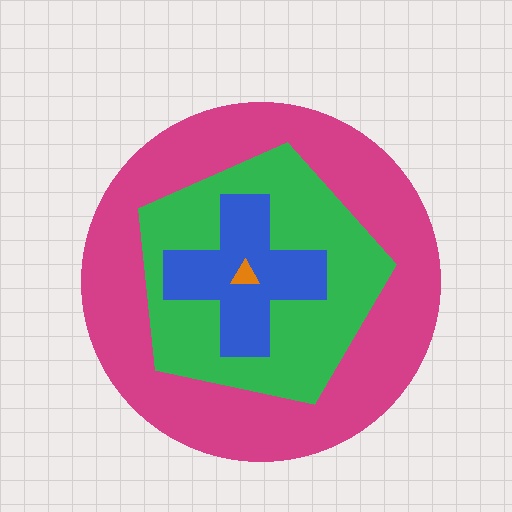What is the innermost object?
The orange triangle.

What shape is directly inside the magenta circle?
The green pentagon.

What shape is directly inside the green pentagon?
The blue cross.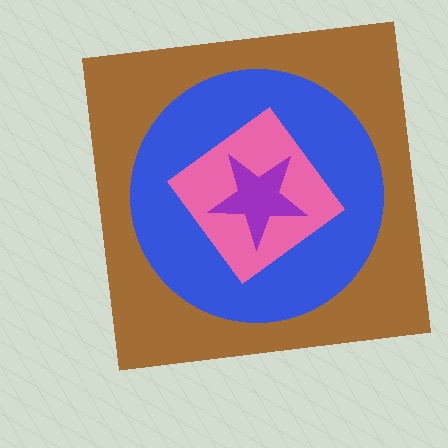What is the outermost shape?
The brown square.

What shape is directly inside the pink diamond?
The purple star.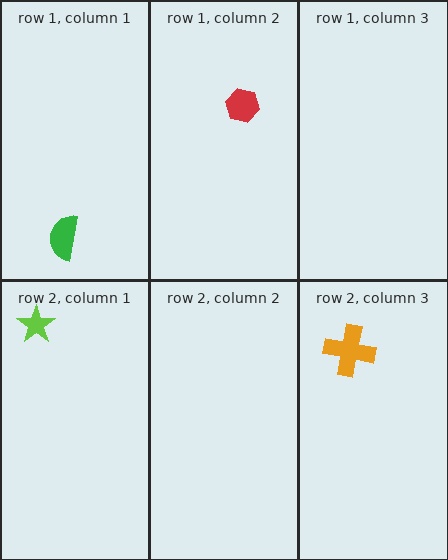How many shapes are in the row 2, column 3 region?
1.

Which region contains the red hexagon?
The row 1, column 2 region.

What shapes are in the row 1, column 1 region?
The green semicircle.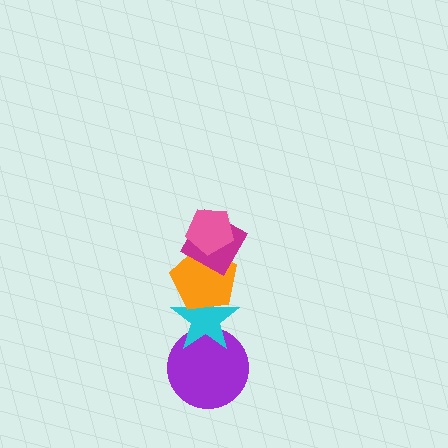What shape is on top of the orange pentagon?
The magenta diamond is on top of the orange pentagon.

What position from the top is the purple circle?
The purple circle is 5th from the top.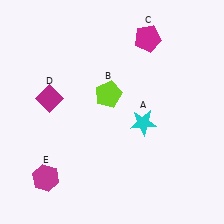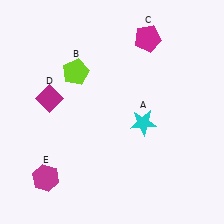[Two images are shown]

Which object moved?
The lime pentagon (B) moved left.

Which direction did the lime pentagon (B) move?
The lime pentagon (B) moved left.